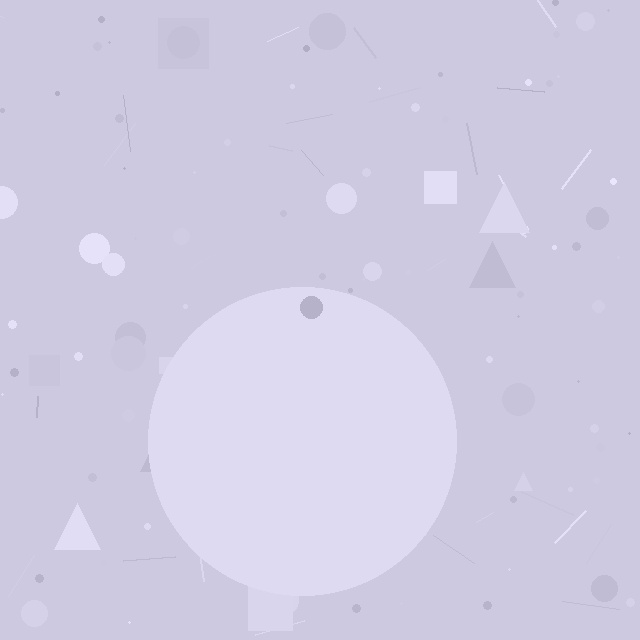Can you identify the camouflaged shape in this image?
The camouflaged shape is a circle.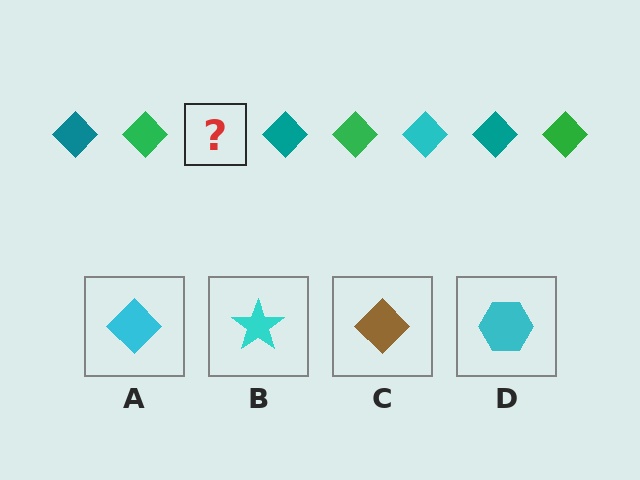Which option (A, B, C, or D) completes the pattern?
A.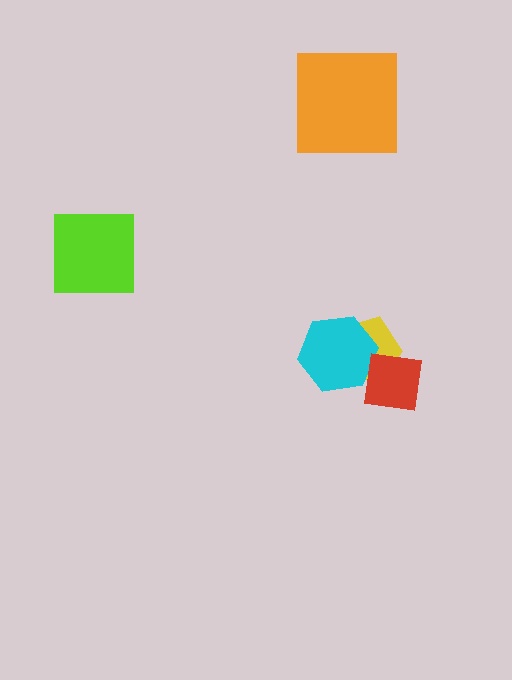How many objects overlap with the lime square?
0 objects overlap with the lime square.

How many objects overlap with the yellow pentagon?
2 objects overlap with the yellow pentagon.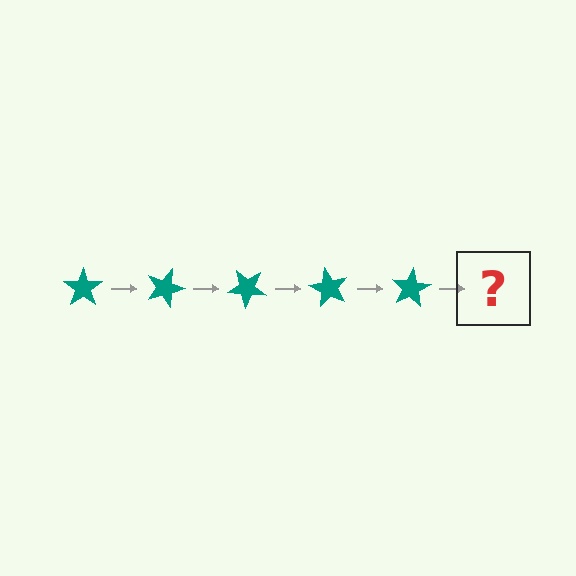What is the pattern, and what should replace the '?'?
The pattern is that the star rotates 20 degrees each step. The '?' should be a teal star rotated 100 degrees.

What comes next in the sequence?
The next element should be a teal star rotated 100 degrees.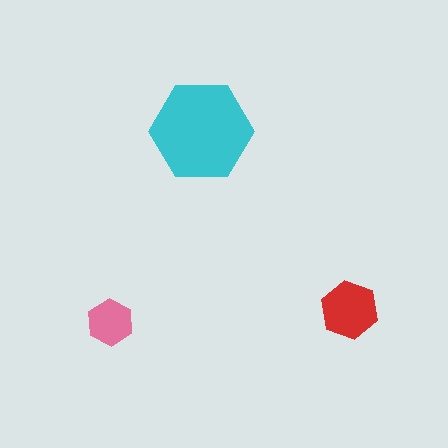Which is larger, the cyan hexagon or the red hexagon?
The cyan one.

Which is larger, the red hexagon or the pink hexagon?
The red one.